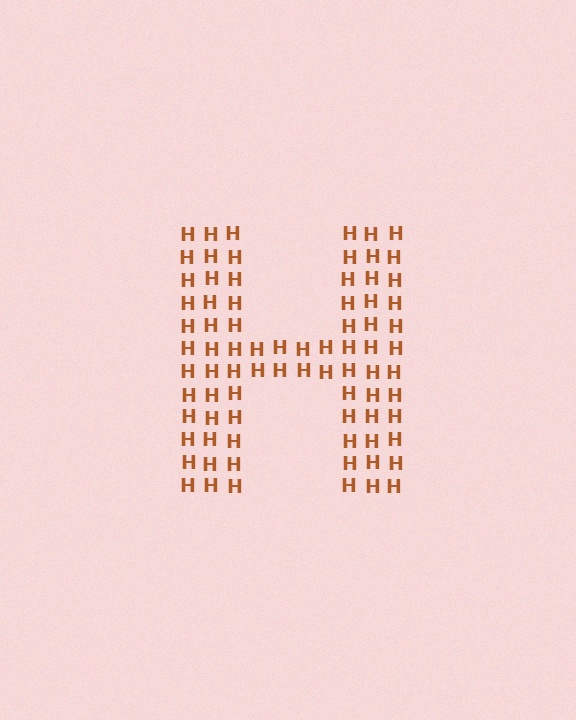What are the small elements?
The small elements are letter H's.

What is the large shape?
The large shape is the letter H.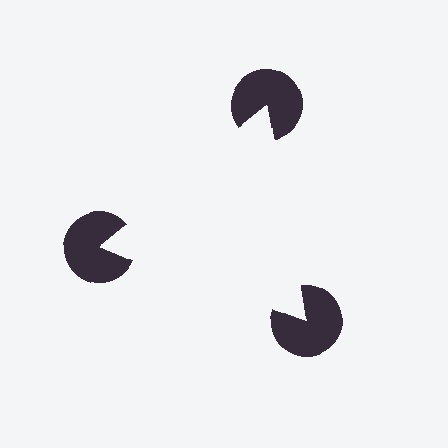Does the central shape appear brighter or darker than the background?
It typically appears slightly brighter than the background, even though no actual brightness change is drawn.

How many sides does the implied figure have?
3 sides.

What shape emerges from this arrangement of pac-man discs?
An illusory triangle — its edges are inferred from the aligned wedge cuts in the pac-man discs, not physically drawn.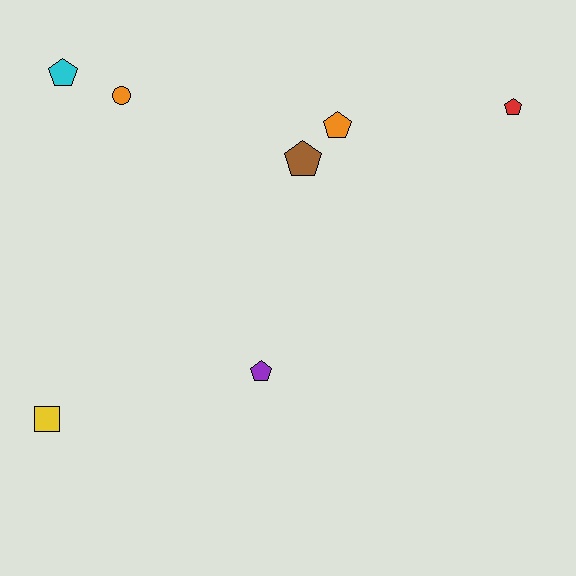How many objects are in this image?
There are 7 objects.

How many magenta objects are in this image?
There are no magenta objects.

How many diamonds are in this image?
There are no diamonds.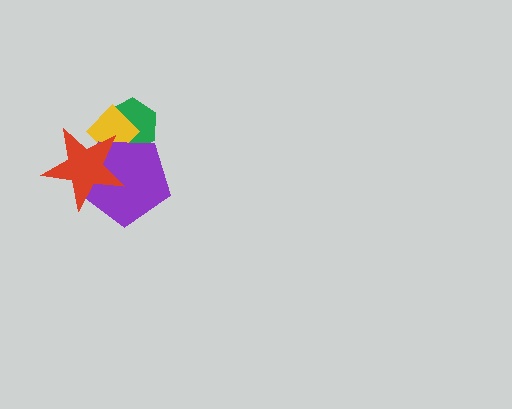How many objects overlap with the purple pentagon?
3 objects overlap with the purple pentagon.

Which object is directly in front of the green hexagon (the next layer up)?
The yellow diamond is directly in front of the green hexagon.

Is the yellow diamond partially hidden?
Yes, it is partially covered by another shape.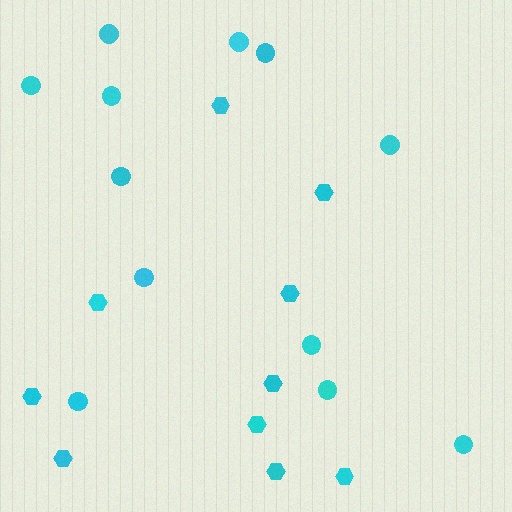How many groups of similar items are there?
There are 2 groups: one group of hexagons (10) and one group of circles (12).